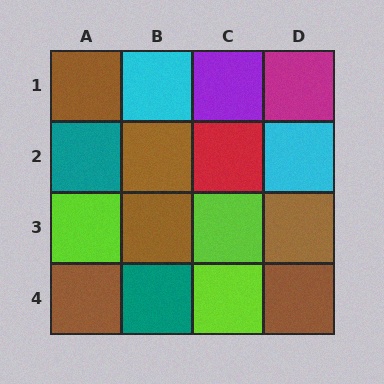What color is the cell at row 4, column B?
Teal.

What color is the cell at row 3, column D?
Brown.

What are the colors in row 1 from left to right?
Brown, cyan, purple, magenta.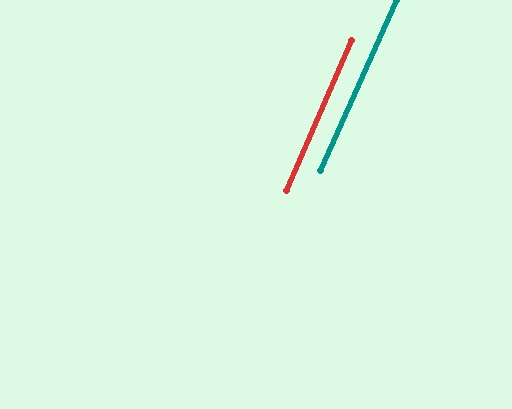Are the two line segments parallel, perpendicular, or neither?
Parallel — their directions differ by only 0.5°.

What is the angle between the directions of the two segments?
Approximately 1 degree.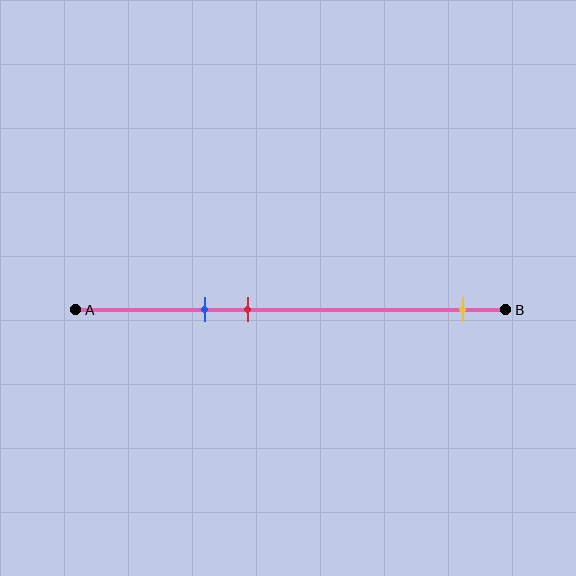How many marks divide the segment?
There are 3 marks dividing the segment.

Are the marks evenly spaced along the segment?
No, the marks are not evenly spaced.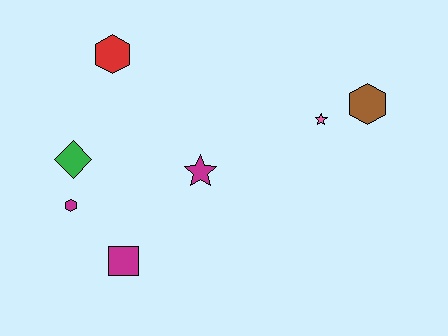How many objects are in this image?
There are 7 objects.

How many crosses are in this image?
There are no crosses.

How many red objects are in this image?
There is 1 red object.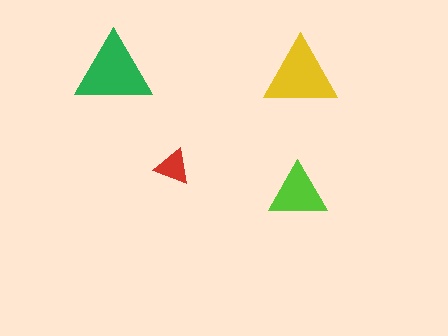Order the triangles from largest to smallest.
the green one, the yellow one, the lime one, the red one.